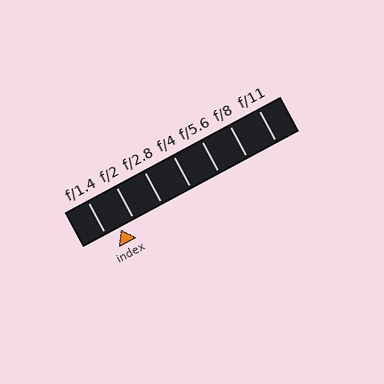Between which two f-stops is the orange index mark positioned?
The index mark is between f/1.4 and f/2.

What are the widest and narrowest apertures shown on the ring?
The widest aperture shown is f/1.4 and the narrowest is f/11.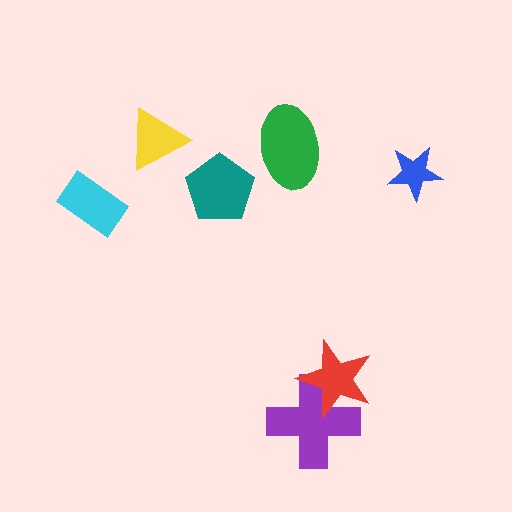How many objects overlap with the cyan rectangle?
0 objects overlap with the cyan rectangle.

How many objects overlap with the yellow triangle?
0 objects overlap with the yellow triangle.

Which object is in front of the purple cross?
The red star is in front of the purple cross.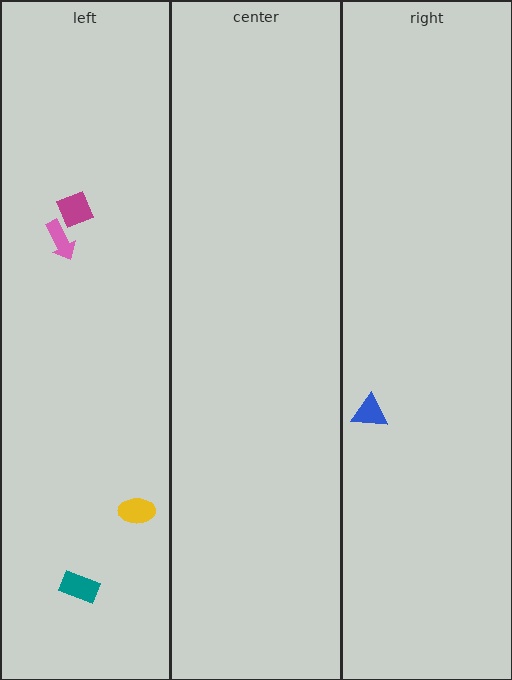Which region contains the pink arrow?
The left region.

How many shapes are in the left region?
4.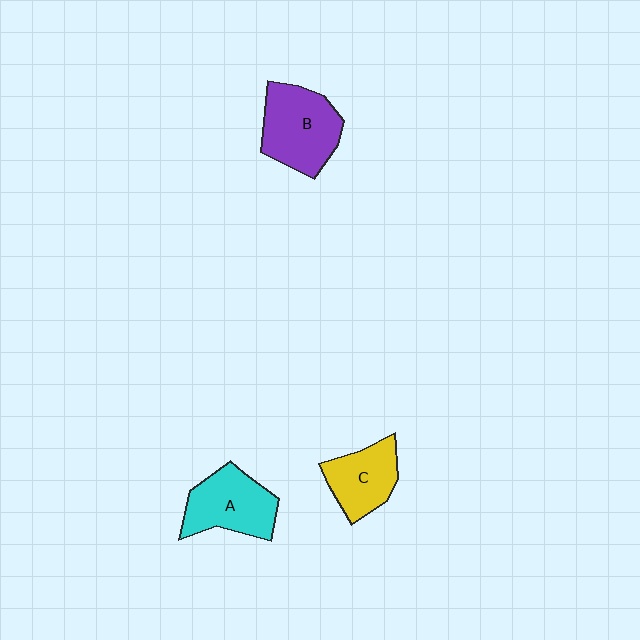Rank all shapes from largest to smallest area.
From largest to smallest: B (purple), A (cyan), C (yellow).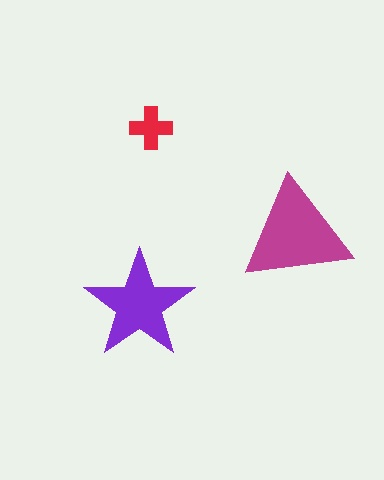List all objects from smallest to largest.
The red cross, the purple star, the magenta triangle.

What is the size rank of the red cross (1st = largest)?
3rd.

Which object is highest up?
The red cross is topmost.